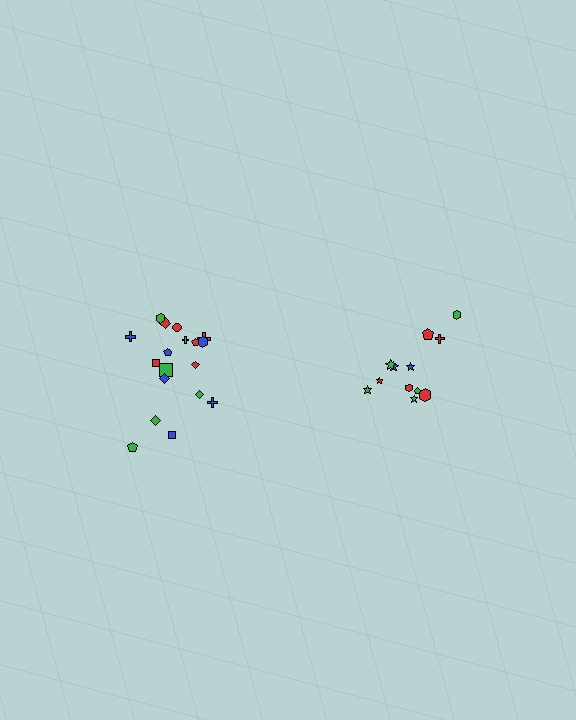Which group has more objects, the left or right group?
The left group.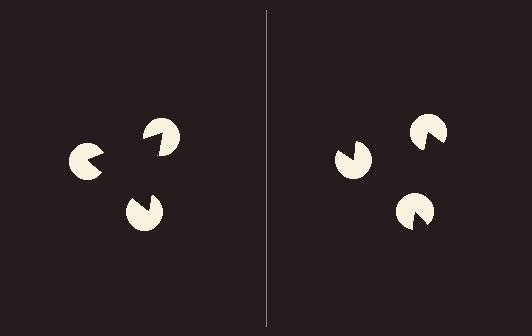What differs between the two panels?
The pac-man discs are positioned identically on both sides; only the wedge orientations differ. On the left they align to a triangle; on the right they are misaligned.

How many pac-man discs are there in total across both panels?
6 — 3 on each side.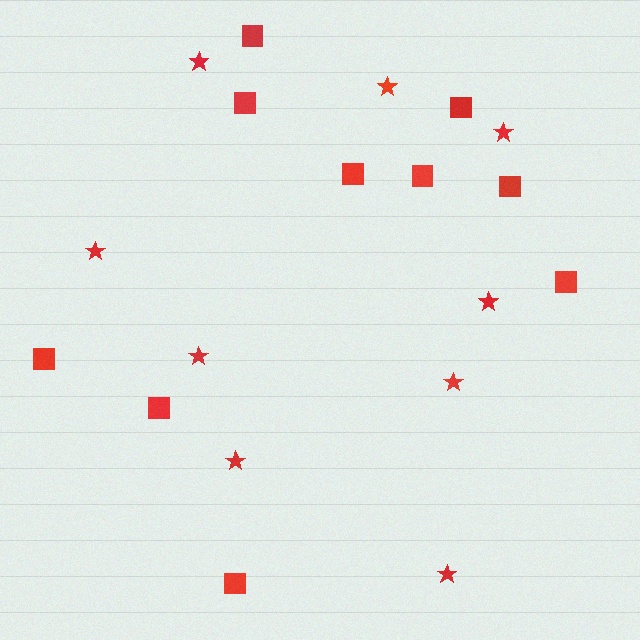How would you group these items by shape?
There are 2 groups: one group of stars (9) and one group of squares (10).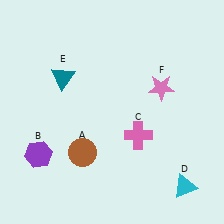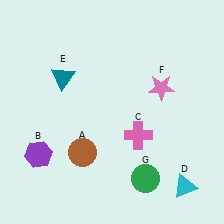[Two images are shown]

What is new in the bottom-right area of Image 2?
A green circle (G) was added in the bottom-right area of Image 2.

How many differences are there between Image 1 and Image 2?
There is 1 difference between the two images.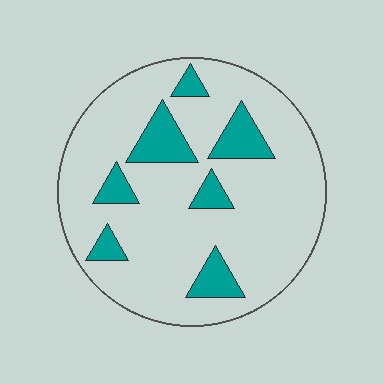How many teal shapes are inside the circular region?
7.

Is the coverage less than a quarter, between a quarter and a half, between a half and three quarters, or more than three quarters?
Less than a quarter.